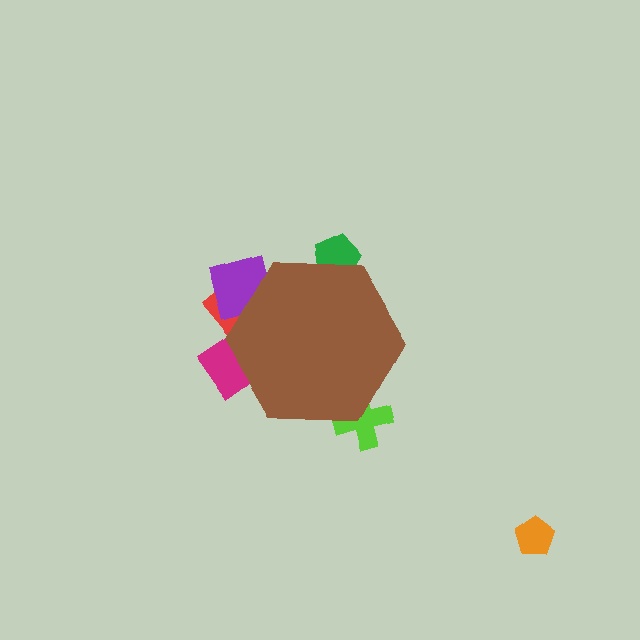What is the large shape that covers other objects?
A brown hexagon.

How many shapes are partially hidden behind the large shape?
5 shapes are partially hidden.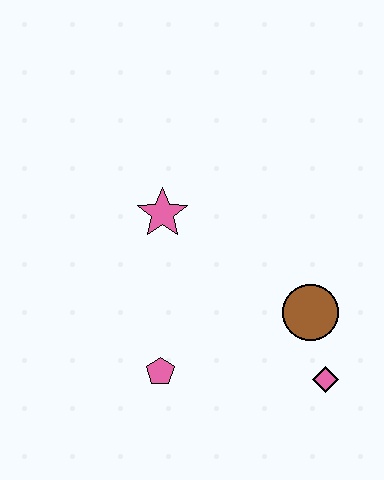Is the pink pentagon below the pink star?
Yes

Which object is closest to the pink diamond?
The brown circle is closest to the pink diamond.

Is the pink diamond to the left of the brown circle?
No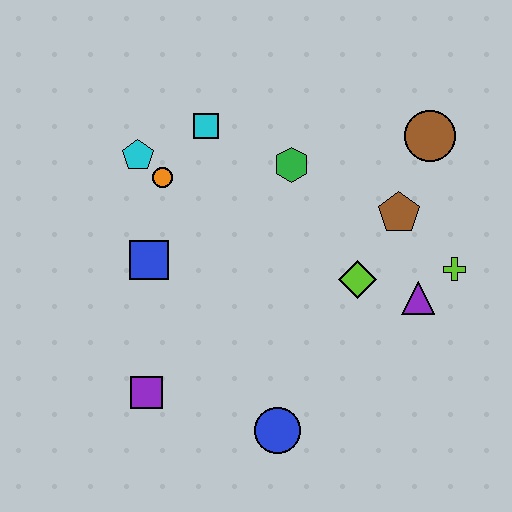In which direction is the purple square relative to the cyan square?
The purple square is below the cyan square.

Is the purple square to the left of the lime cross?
Yes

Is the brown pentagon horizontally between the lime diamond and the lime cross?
Yes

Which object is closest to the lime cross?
The purple triangle is closest to the lime cross.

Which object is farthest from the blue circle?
The brown circle is farthest from the blue circle.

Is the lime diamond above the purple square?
Yes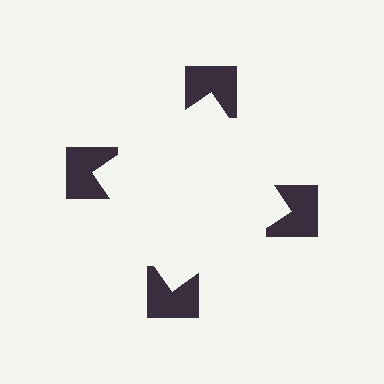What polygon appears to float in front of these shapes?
An illusory square — its edges are inferred from the aligned wedge cuts in the notched squares, not physically drawn.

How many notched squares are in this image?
There are 4 — one at each vertex of the illusory square.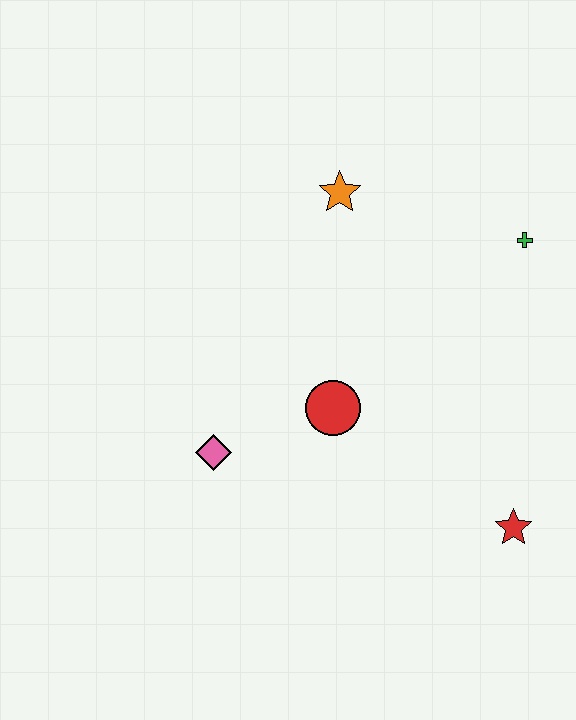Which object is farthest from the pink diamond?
The green cross is farthest from the pink diamond.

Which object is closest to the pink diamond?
The red circle is closest to the pink diamond.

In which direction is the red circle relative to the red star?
The red circle is to the left of the red star.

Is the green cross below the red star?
No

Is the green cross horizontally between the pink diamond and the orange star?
No